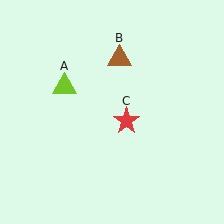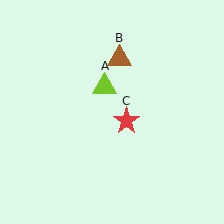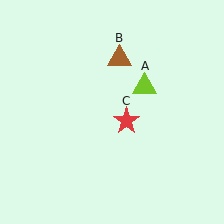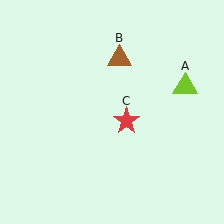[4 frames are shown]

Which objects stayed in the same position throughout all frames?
Brown triangle (object B) and red star (object C) remained stationary.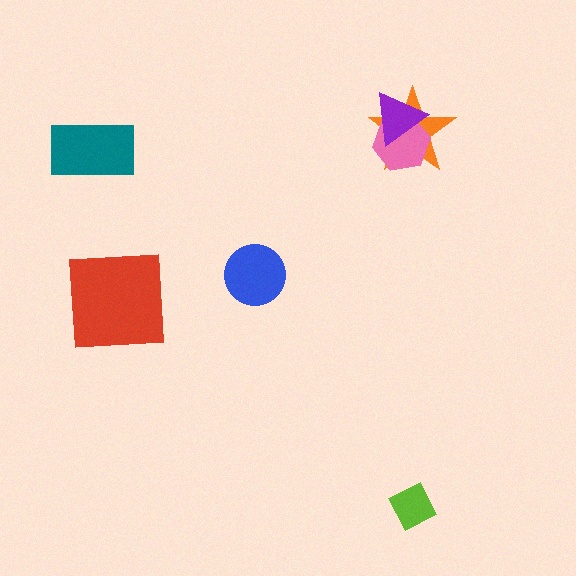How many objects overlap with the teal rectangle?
0 objects overlap with the teal rectangle.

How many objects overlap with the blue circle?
0 objects overlap with the blue circle.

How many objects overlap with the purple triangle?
2 objects overlap with the purple triangle.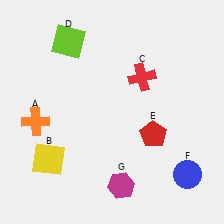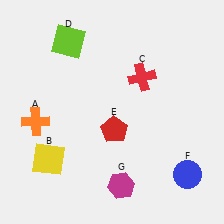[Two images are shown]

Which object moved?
The red pentagon (E) moved left.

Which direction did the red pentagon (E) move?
The red pentagon (E) moved left.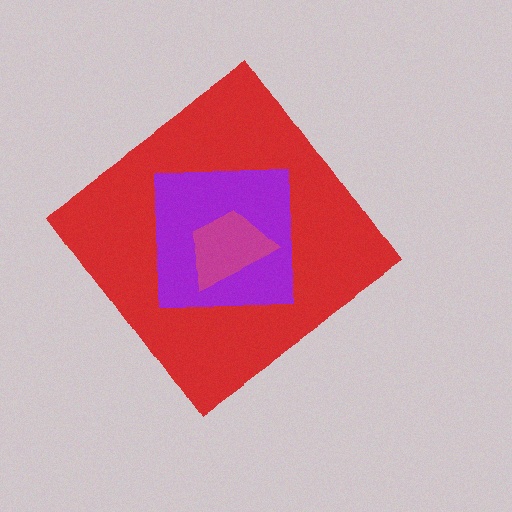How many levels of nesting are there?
3.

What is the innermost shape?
The magenta trapezoid.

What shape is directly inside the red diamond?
The purple square.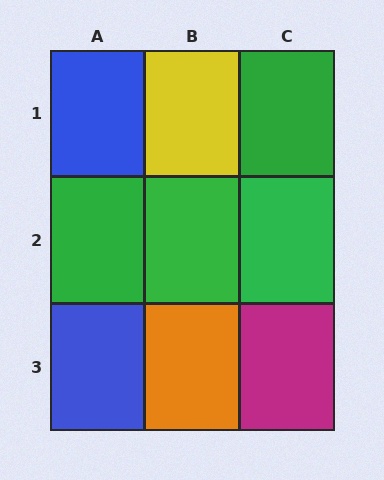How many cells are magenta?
1 cell is magenta.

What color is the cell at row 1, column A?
Blue.